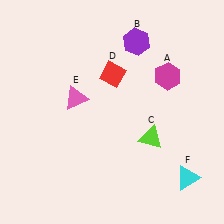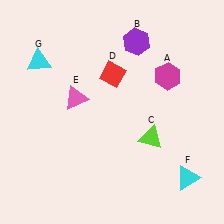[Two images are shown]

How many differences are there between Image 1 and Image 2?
There is 1 difference between the two images.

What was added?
A cyan triangle (G) was added in Image 2.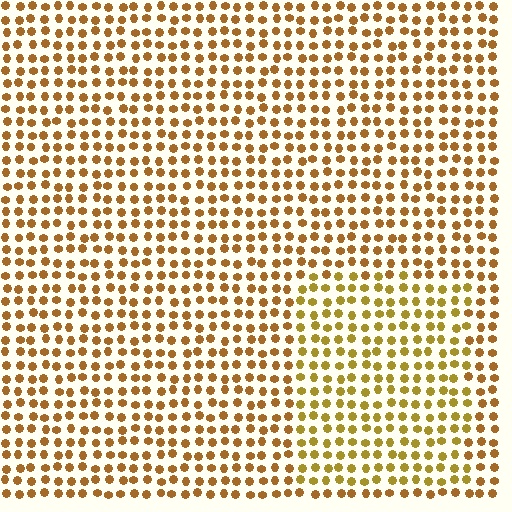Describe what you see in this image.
The image is filled with small brown elements in a uniform arrangement. A rectangle-shaped region is visible where the elements are tinted to a slightly different hue, forming a subtle color boundary.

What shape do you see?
I see a rectangle.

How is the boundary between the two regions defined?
The boundary is defined purely by a slight shift in hue (about 20 degrees). Spacing, size, and orientation are identical on both sides.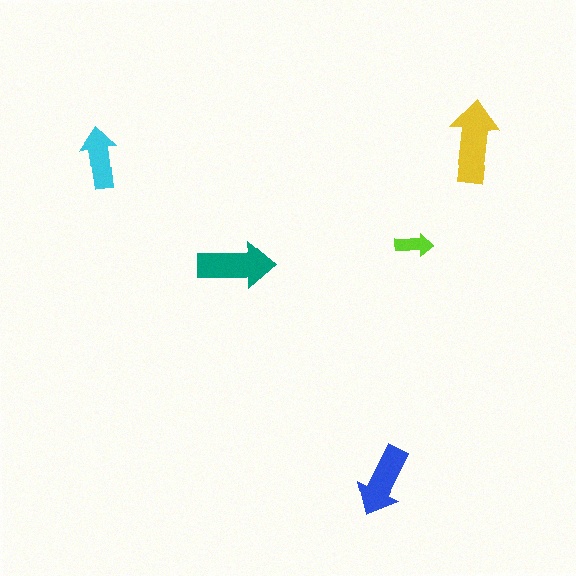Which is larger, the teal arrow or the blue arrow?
The teal one.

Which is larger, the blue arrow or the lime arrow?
The blue one.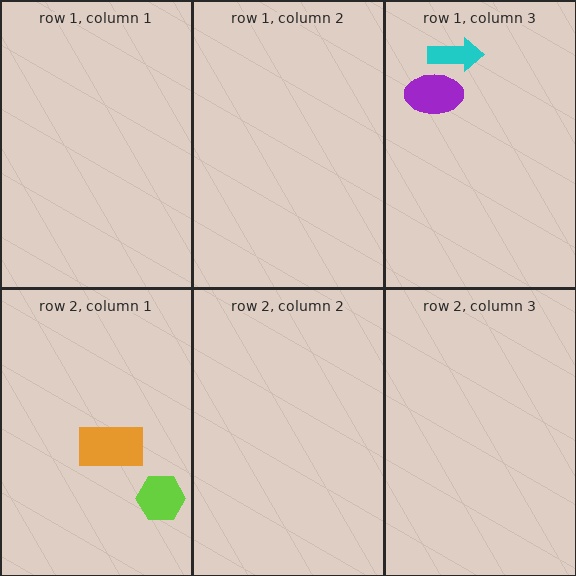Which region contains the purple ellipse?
The row 1, column 3 region.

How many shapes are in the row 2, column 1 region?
2.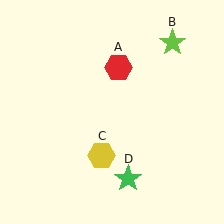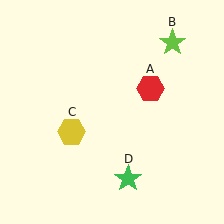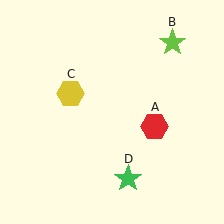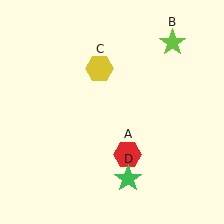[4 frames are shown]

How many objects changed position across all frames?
2 objects changed position: red hexagon (object A), yellow hexagon (object C).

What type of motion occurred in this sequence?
The red hexagon (object A), yellow hexagon (object C) rotated clockwise around the center of the scene.